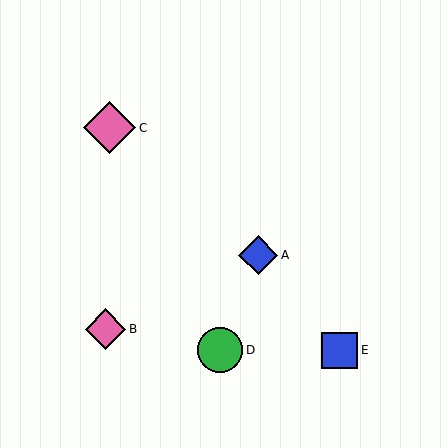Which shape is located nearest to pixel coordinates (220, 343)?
The green circle (labeled D) at (220, 350) is nearest to that location.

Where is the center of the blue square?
The center of the blue square is at (340, 350).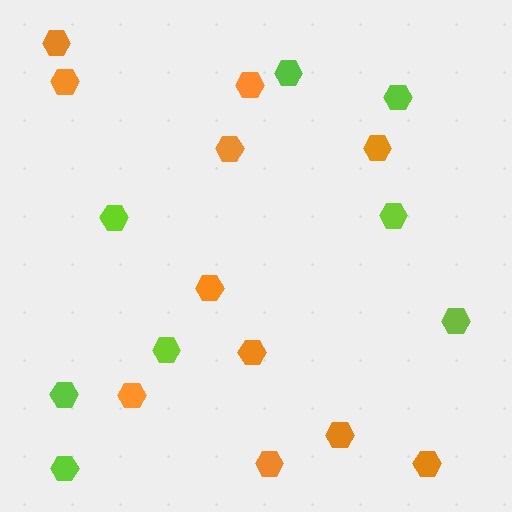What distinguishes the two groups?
There are 2 groups: one group of lime hexagons (8) and one group of orange hexagons (11).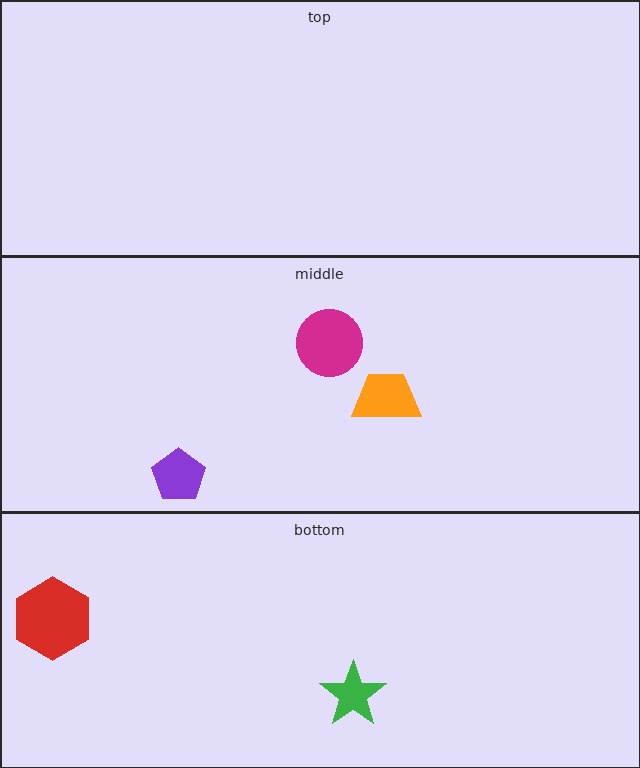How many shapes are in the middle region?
3.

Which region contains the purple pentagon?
The middle region.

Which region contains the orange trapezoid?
The middle region.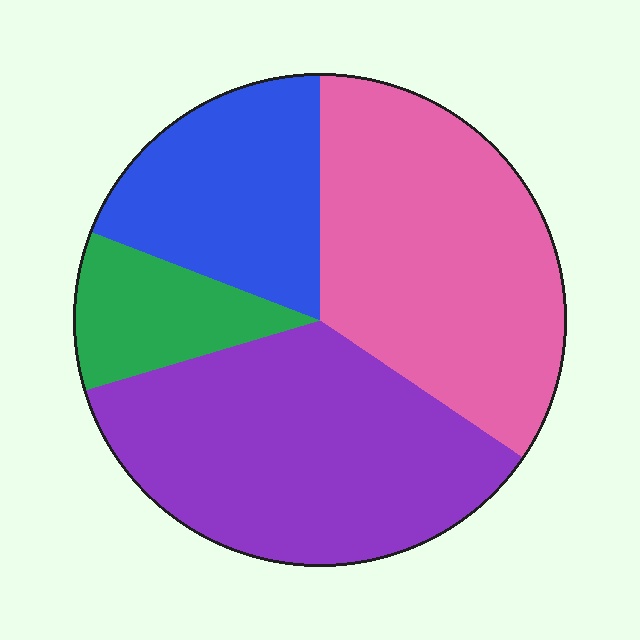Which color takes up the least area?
Green, at roughly 10%.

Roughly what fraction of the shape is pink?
Pink takes up about one third (1/3) of the shape.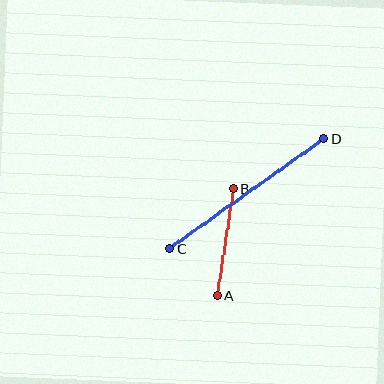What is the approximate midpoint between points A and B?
The midpoint is at approximately (225, 242) pixels.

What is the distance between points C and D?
The distance is approximately 189 pixels.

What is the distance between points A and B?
The distance is approximately 108 pixels.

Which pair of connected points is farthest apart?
Points C and D are farthest apart.